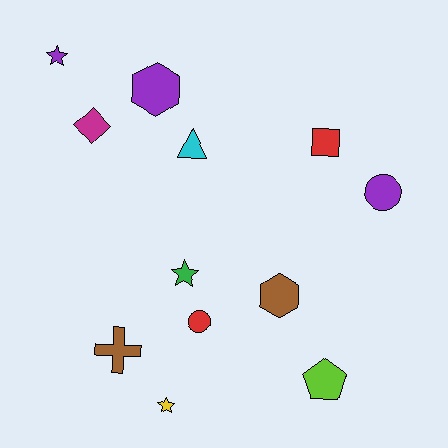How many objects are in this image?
There are 12 objects.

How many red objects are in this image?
There are 2 red objects.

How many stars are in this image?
There are 3 stars.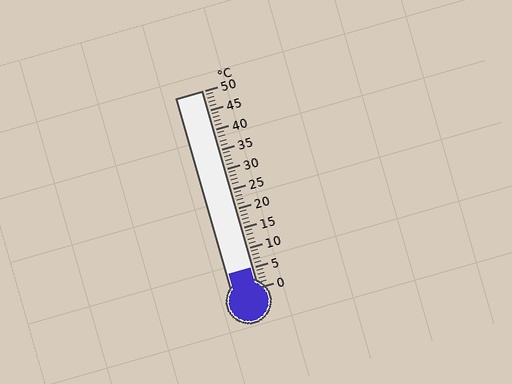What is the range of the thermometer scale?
The thermometer scale ranges from 0°C to 50°C.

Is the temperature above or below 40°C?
The temperature is below 40°C.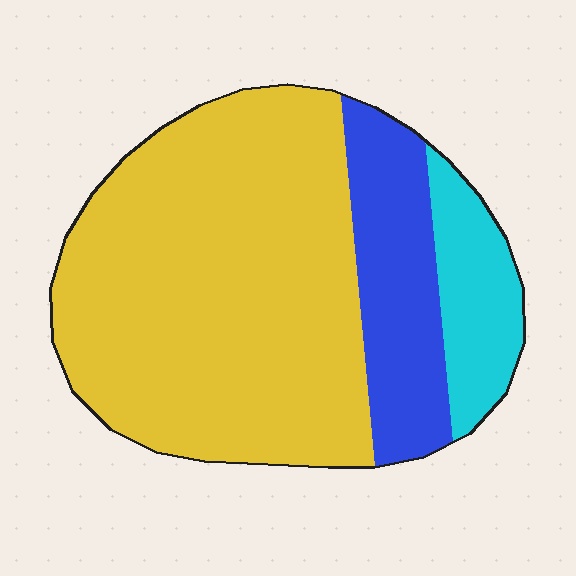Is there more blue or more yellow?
Yellow.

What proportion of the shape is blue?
Blue takes up about one fifth (1/5) of the shape.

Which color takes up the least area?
Cyan, at roughly 10%.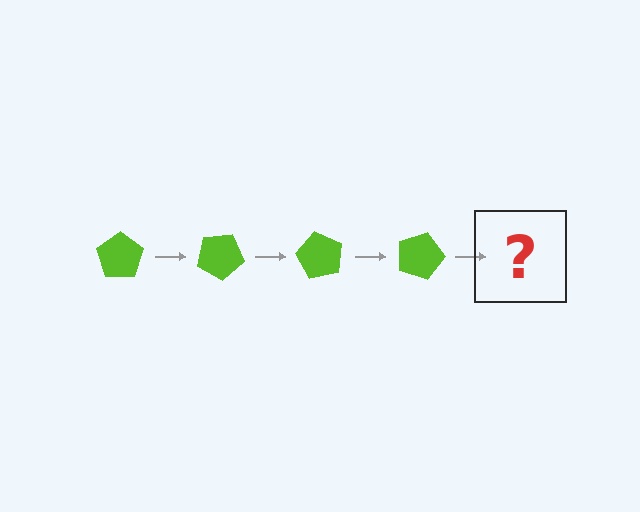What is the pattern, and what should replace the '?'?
The pattern is that the pentagon rotates 30 degrees each step. The '?' should be a lime pentagon rotated 120 degrees.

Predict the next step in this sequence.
The next step is a lime pentagon rotated 120 degrees.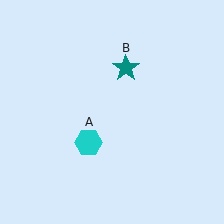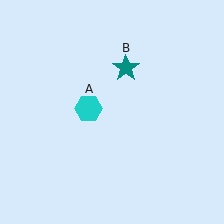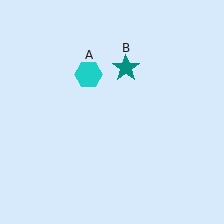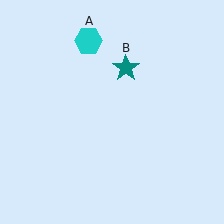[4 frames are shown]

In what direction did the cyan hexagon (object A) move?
The cyan hexagon (object A) moved up.